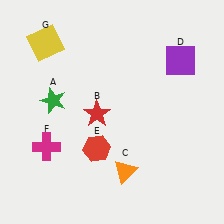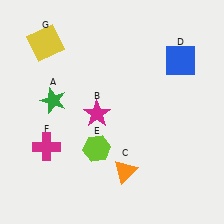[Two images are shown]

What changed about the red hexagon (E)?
In Image 1, E is red. In Image 2, it changed to lime.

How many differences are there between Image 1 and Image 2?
There are 3 differences between the two images.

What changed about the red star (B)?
In Image 1, B is red. In Image 2, it changed to magenta.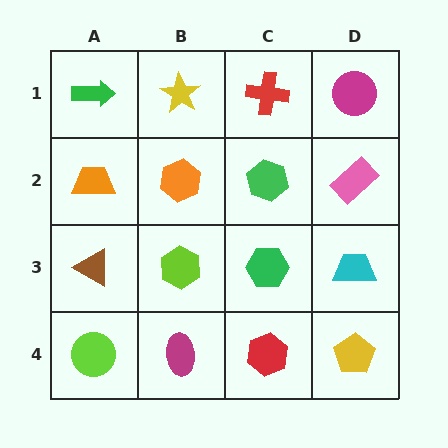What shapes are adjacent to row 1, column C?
A green hexagon (row 2, column C), a yellow star (row 1, column B), a magenta circle (row 1, column D).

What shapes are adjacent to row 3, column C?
A green hexagon (row 2, column C), a red hexagon (row 4, column C), a lime hexagon (row 3, column B), a cyan trapezoid (row 3, column D).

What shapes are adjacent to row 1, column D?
A pink rectangle (row 2, column D), a red cross (row 1, column C).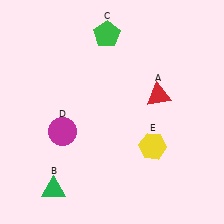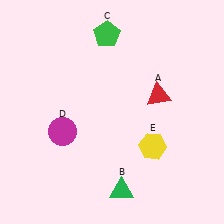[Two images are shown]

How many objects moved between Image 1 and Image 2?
1 object moved between the two images.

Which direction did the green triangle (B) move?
The green triangle (B) moved right.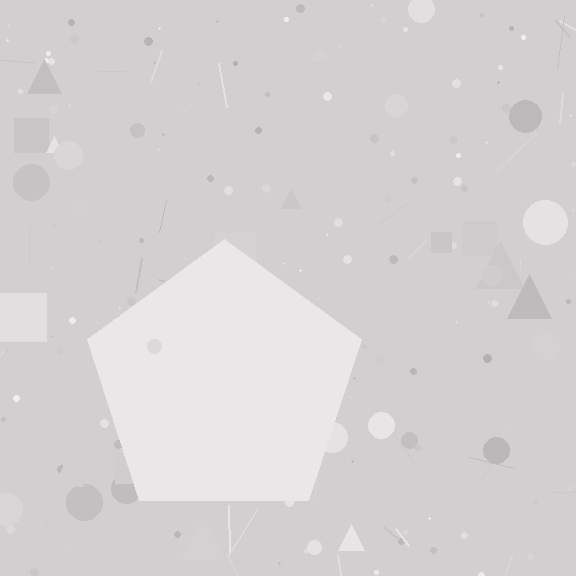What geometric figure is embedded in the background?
A pentagon is embedded in the background.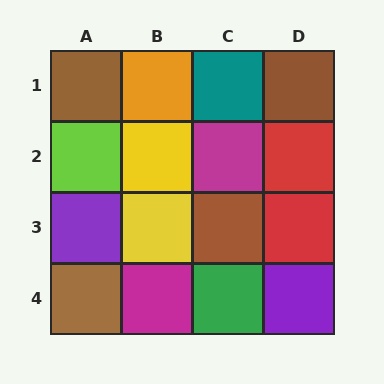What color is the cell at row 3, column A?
Purple.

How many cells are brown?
4 cells are brown.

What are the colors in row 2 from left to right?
Lime, yellow, magenta, red.